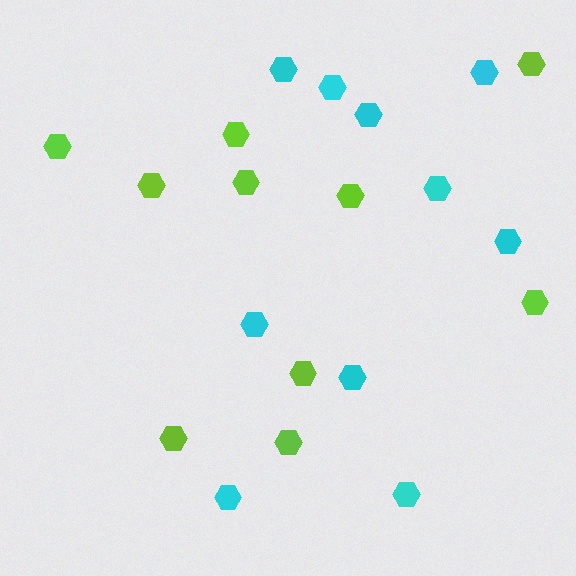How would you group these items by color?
There are 2 groups: one group of cyan hexagons (10) and one group of lime hexagons (10).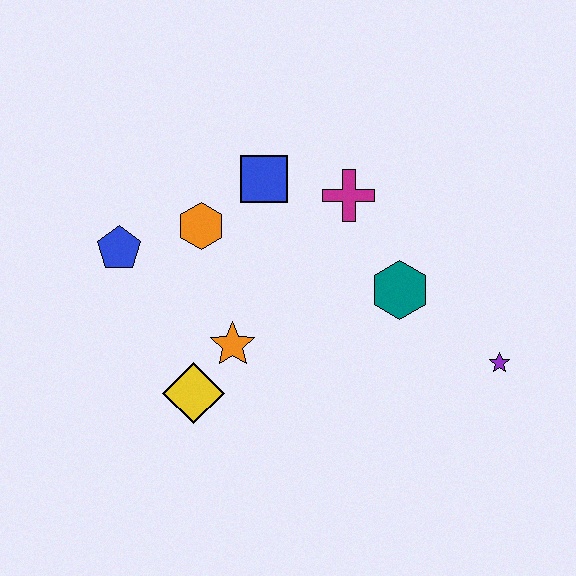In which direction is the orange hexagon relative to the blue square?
The orange hexagon is to the left of the blue square.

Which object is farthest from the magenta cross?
The yellow diamond is farthest from the magenta cross.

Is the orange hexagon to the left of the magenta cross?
Yes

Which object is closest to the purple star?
The teal hexagon is closest to the purple star.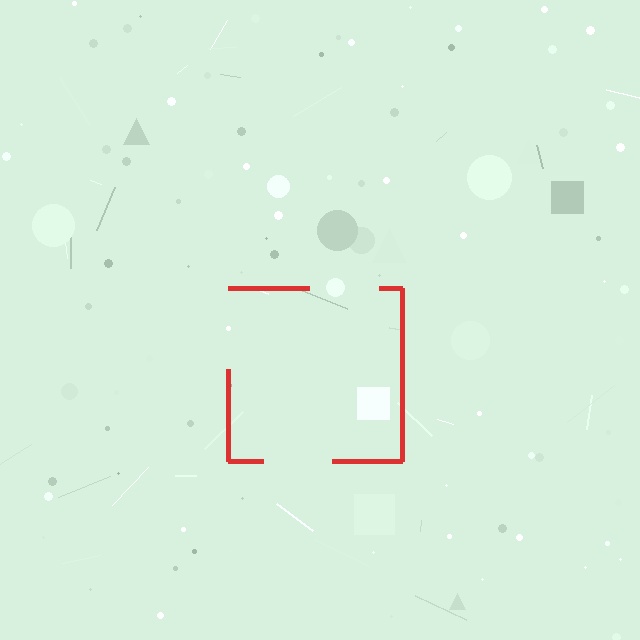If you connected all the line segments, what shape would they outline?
They would outline a square.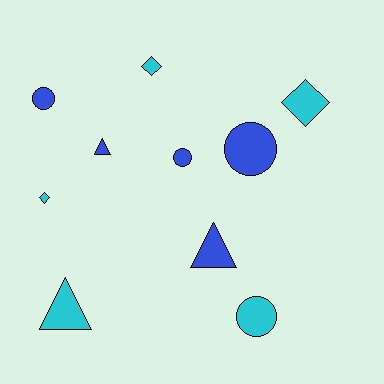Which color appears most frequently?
Cyan, with 5 objects.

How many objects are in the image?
There are 10 objects.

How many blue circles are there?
There are 3 blue circles.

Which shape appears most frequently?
Circle, with 4 objects.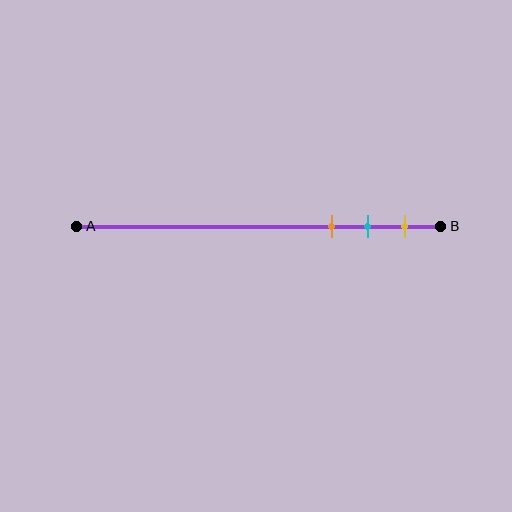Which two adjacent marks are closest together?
The cyan and yellow marks are the closest adjacent pair.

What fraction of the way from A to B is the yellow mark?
The yellow mark is approximately 90% (0.9) of the way from A to B.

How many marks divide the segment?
There are 3 marks dividing the segment.